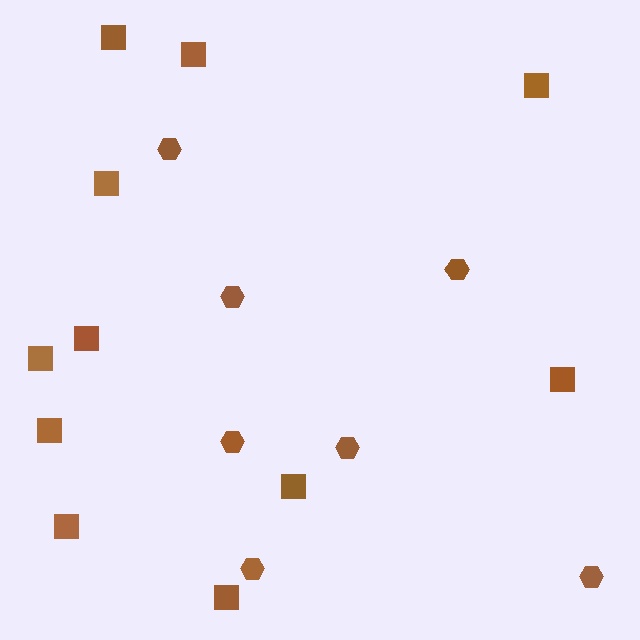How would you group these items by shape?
There are 2 groups: one group of hexagons (7) and one group of squares (11).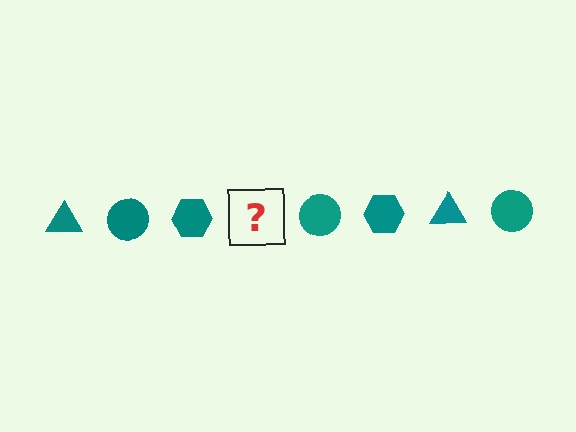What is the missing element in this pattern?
The missing element is a teal triangle.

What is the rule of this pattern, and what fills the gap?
The rule is that the pattern cycles through triangle, circle, hexagon shapes in teal. The gap should be filled with a teal triangle.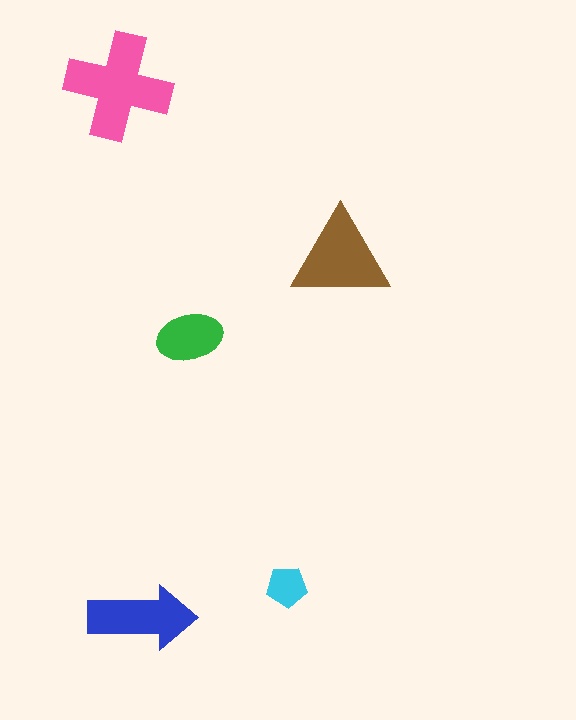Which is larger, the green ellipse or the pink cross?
The pink cross.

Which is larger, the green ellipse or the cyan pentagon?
The green ellipse.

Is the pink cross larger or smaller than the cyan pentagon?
Larger.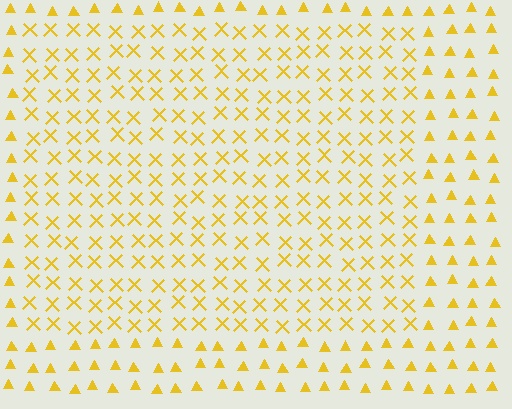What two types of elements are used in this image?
The image uses X marks inside the rectangle region and triangles outside it.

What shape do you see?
I see a rectangle.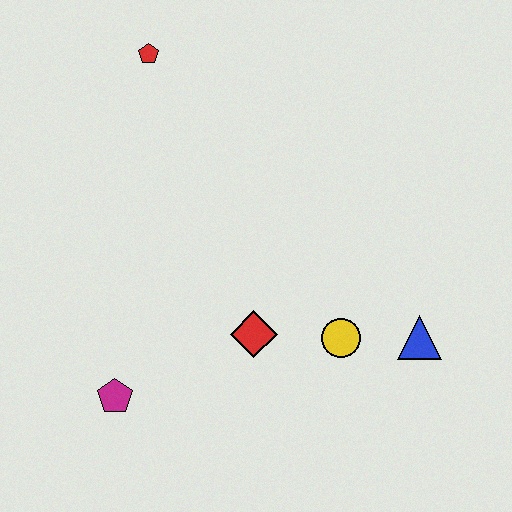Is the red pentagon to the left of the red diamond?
Yes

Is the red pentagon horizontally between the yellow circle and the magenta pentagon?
Yes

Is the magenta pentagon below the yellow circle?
Yes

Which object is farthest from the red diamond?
The red pentagon is farthest from the red diamond.